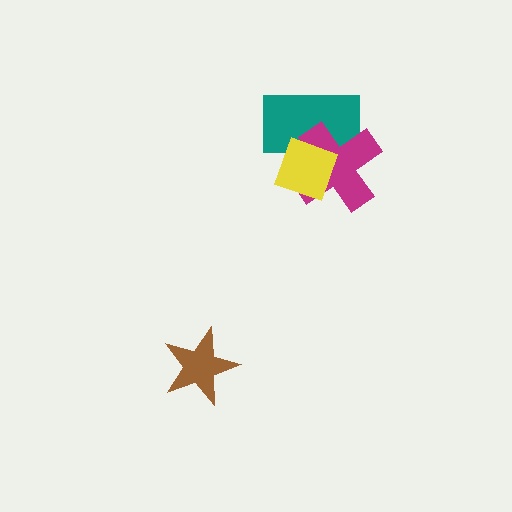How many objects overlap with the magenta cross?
2 objects overlap with the magenta cross.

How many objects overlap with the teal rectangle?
2 objects overlap with the teal rectangle.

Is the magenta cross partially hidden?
Yes, it is partially covered by another shape.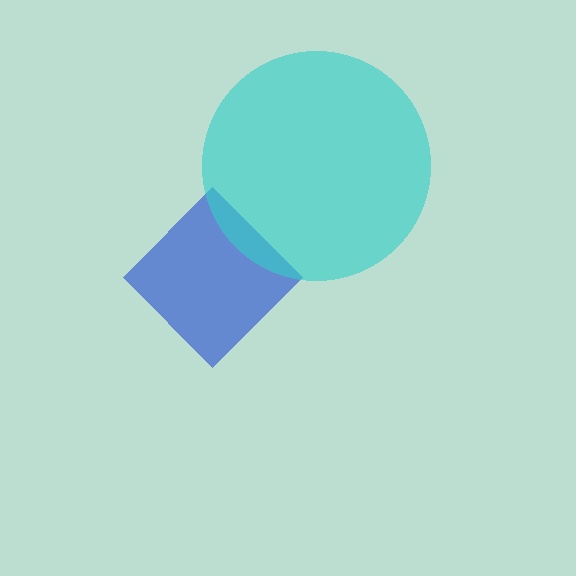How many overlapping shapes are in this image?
There are 2 overlapping shapes in the image.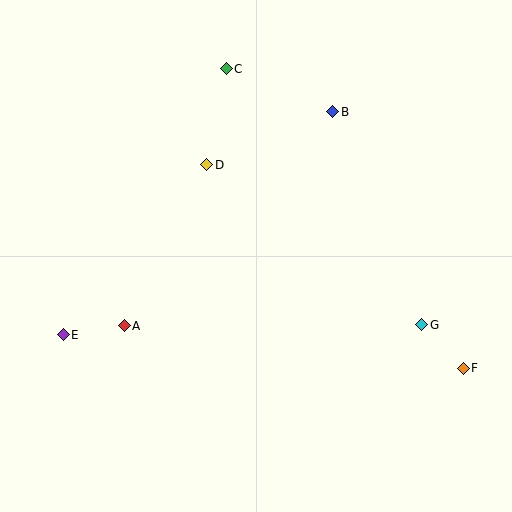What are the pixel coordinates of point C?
Point C is at (226, 69).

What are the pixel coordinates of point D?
Point D is at (207, 165).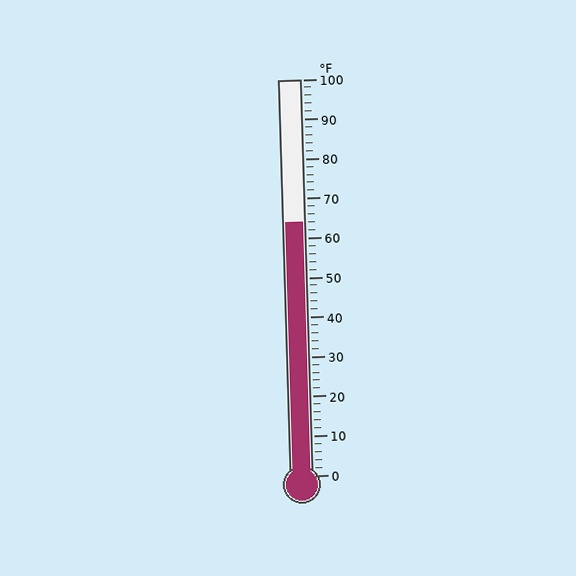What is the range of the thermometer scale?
The thermometer scale ranges from 0°F to 100°F.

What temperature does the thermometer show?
The thermometer shows approximately 64°F.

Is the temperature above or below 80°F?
The temperature is below 80°F.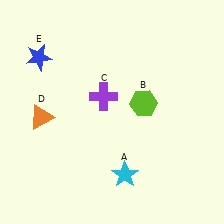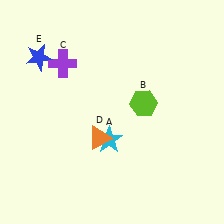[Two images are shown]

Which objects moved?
The objects that moved are: the cyan star (A), the purple cross (C), the orange triangle (D).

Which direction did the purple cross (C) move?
The purple cross (C) moved left.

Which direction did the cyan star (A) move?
The cyan star (A) moved up.